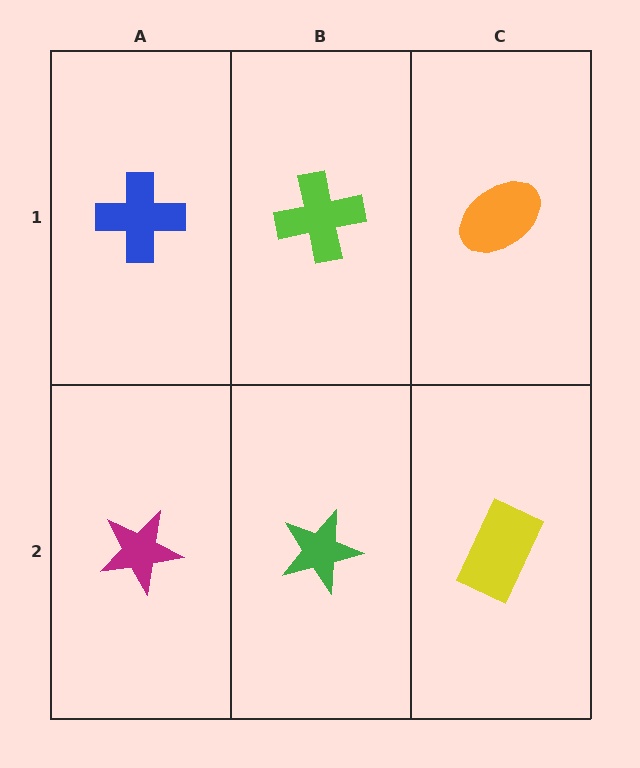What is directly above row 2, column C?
An orange ellipse.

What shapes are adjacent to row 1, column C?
A yellow rectangle (row 2, column C), a lime cross (row 1, column B).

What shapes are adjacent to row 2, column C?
An orange ellipse (row 1, column C), a green star (row 2, column B).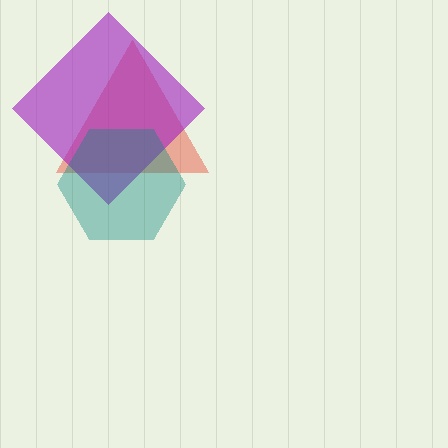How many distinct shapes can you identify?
There are 3 distinct shapes: a red triangle, a purple diamond, a teal hexagon.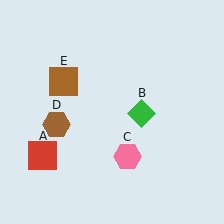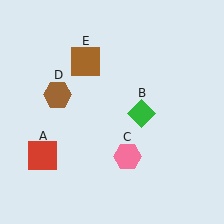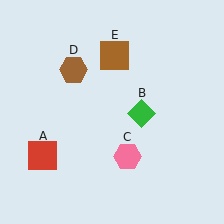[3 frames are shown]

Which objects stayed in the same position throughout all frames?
Red square (object A) and green diamond (object B) and pink hexagon (object C) remained stationary.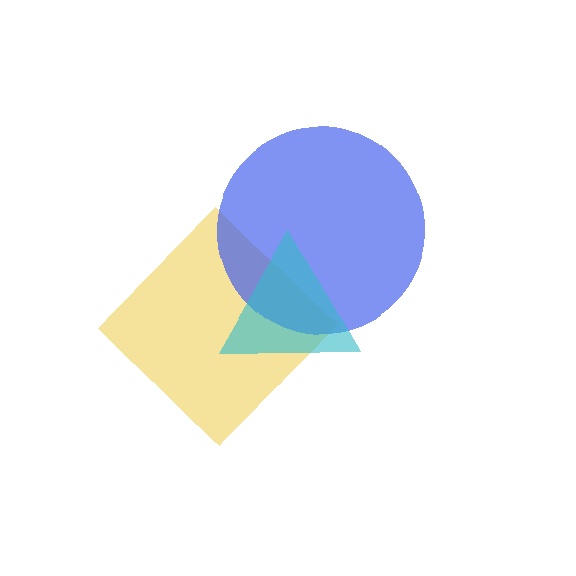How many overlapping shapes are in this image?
There are 3 overlapping shapes in the image.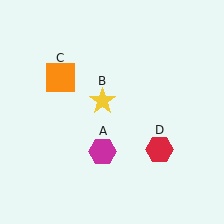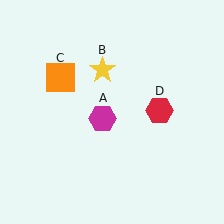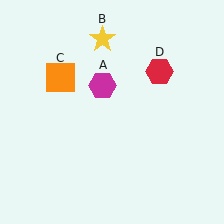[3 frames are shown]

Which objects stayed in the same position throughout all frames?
Orange square (object C) remained stationary.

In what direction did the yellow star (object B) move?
The yellow star (object B) moved up.